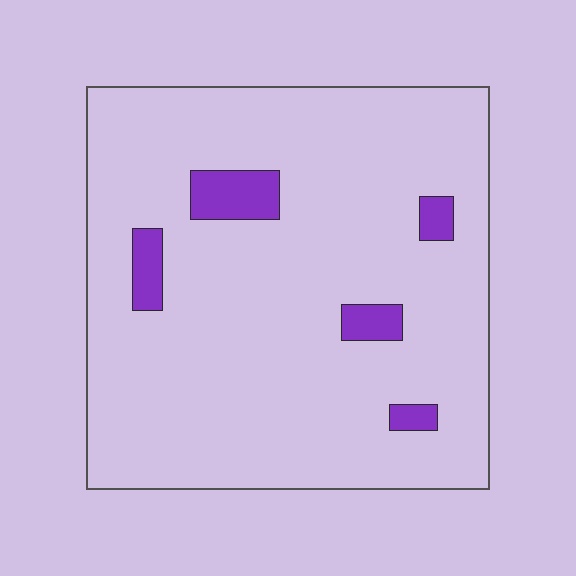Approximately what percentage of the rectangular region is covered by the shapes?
Approximately 10%.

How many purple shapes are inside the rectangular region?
5.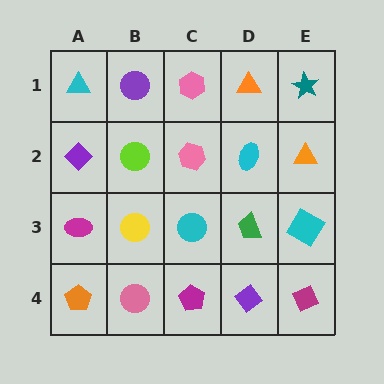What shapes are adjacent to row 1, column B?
A lime circle (row 2, column B), a cyan triangle (row 1, column A), a pink hexagon (row 1, column C).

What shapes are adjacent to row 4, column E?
A cyan diamond (row 3, column E), a purple diamond (row 4, column D).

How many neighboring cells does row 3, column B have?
4.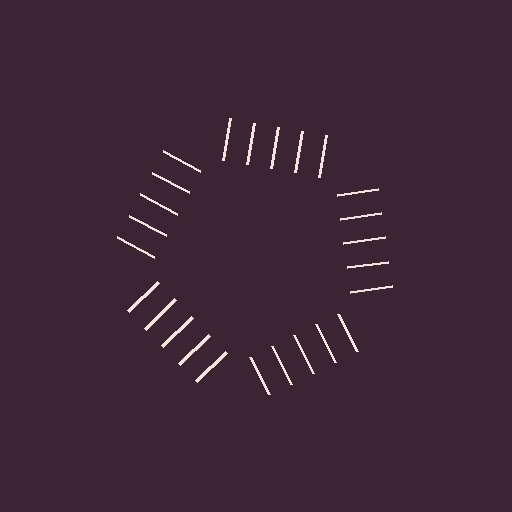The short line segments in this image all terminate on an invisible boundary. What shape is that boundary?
An illusory pentagon — the line segments terminate on its edges but no continuous stroke is drawn.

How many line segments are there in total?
25 — 5 along each of the 5 edges.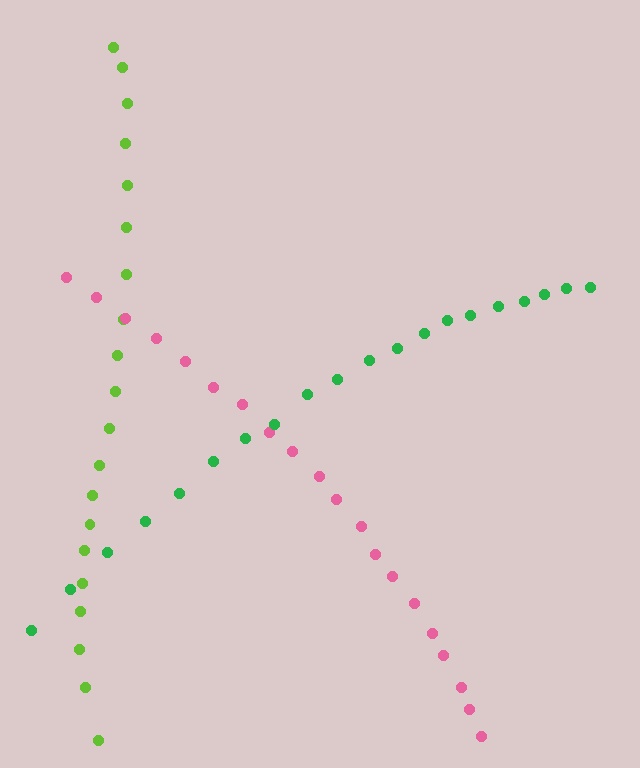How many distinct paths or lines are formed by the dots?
There are 3 distinct paths.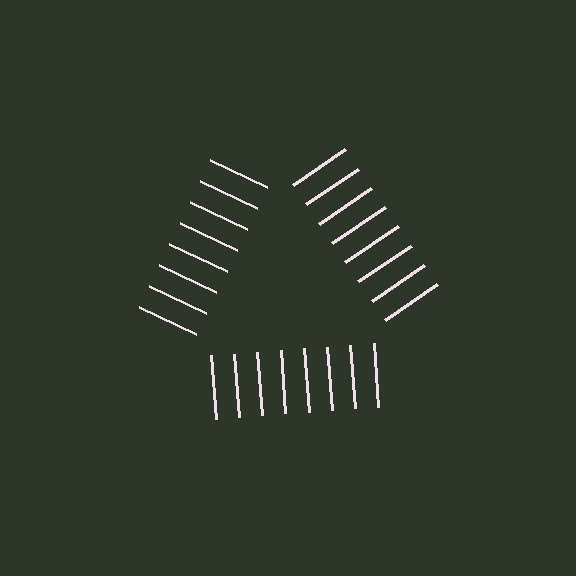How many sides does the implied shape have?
3 sides — the line-ends trace a triangle.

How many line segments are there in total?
24 — 8 along each of the 3 edges.